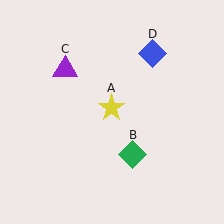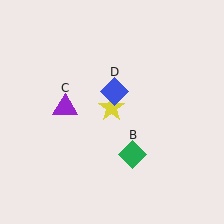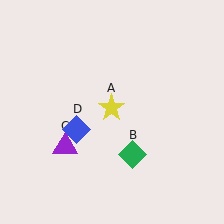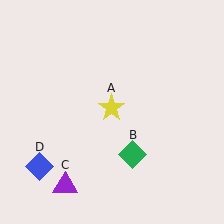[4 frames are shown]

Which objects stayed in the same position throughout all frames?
Yellow star (object A) and green diamond (object B) remained stationary.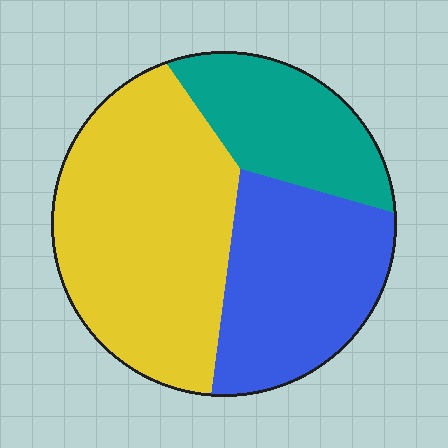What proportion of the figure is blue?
Blue takes up between a quarter and a half of the figure.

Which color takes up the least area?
Teal, at roughly 20%.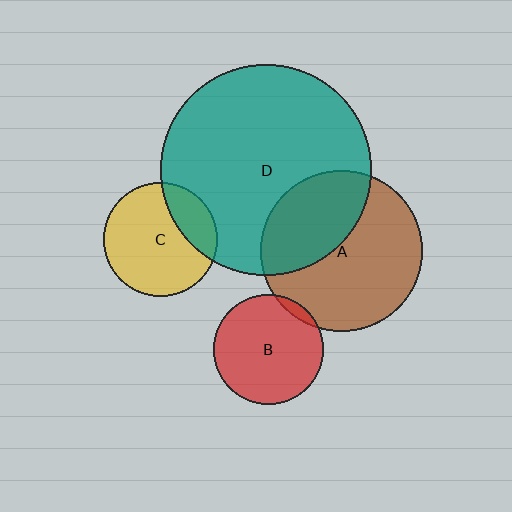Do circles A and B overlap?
Yes.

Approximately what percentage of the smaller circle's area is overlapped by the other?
Approximately 5%.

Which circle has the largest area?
Circle D (teal).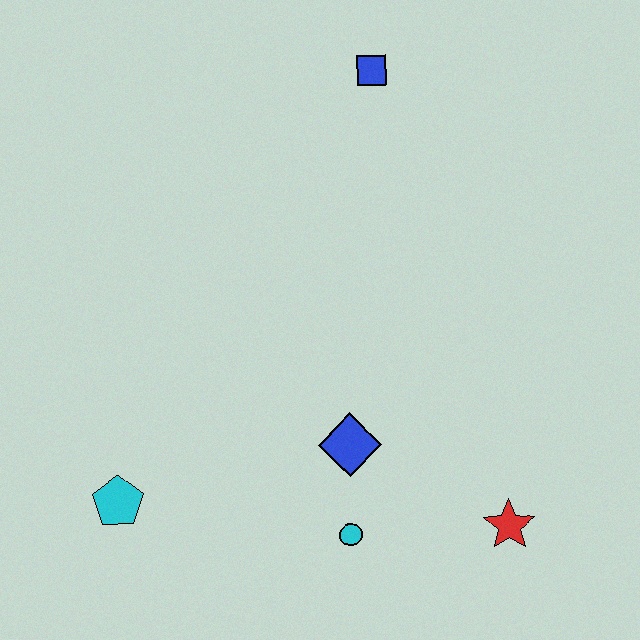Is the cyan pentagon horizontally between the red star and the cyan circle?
No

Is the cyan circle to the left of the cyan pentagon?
No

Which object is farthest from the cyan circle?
The blue square is farthest from the cyan circle.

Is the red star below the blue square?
Yes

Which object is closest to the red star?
The cyan circle is closest to the red star.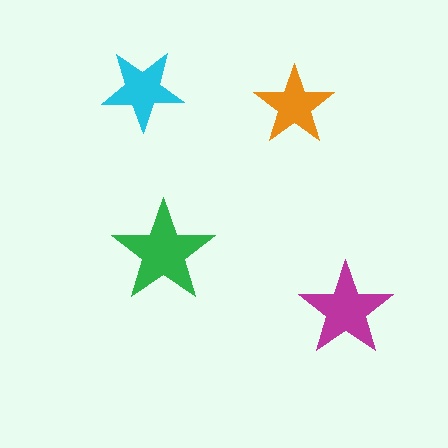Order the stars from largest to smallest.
the green one, the magenta one, the cyan one, the orange one.